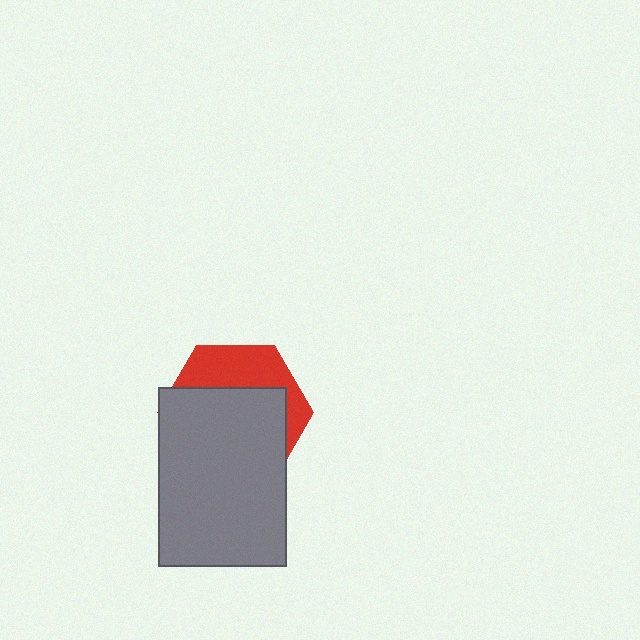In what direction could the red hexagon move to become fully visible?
The red hexagon could move up. That would shift it out from behind the gray rectangle entirely.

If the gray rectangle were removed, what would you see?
You would see the complete red hexagon.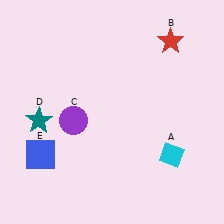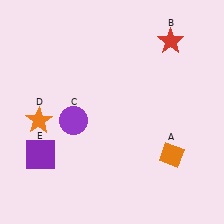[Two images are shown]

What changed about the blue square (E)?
In Image 1, E is blue. In Image 2, it changed to purple.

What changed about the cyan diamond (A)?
In Image 1, A is cyan. In Image 2, it changed to orange.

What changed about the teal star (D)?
In Image 1, D is teal. In Image 2, it changed to orange.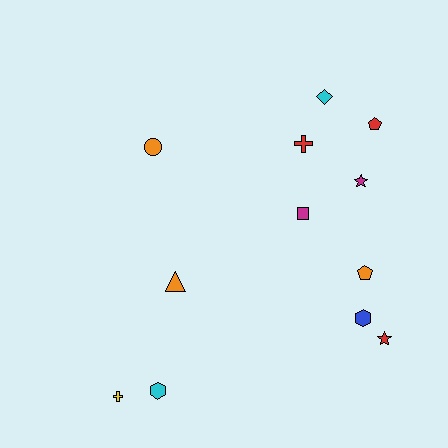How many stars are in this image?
There are 2 stars.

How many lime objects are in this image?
There are no lime objects.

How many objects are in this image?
There are 12 objects.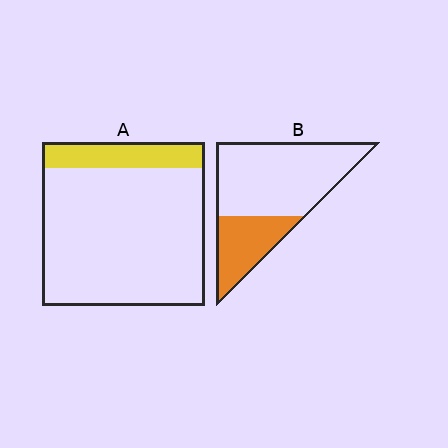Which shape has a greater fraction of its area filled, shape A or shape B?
Shape B.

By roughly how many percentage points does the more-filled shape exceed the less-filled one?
By roughly 15 percentage points (B over A).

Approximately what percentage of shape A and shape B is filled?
A is approximately 15% and B is approximately 30%.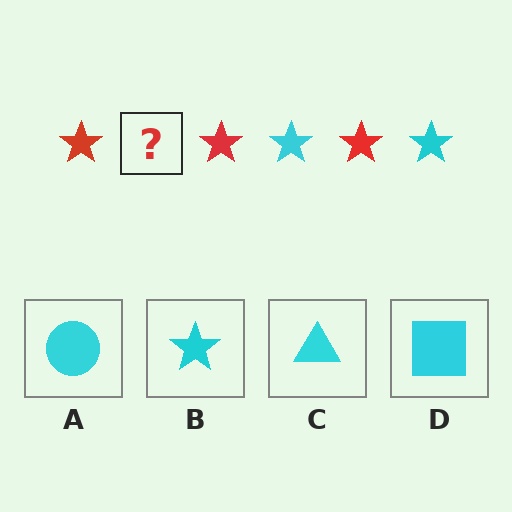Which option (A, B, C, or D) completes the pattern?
B.